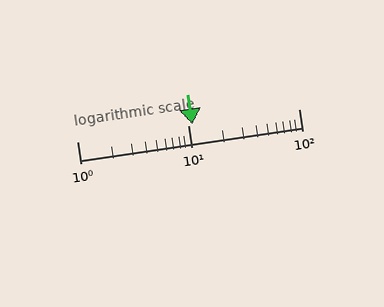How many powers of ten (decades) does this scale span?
The scale spans 2 decades, from 1 to 100.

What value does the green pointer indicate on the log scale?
The pointer indicates approximately 11.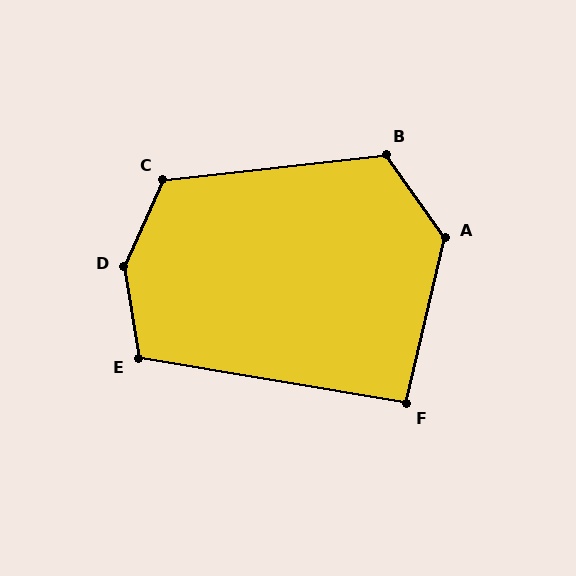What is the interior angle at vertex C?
Approximately 120 degrees (obtuse).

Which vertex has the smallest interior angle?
F, at approximately 94 degrees.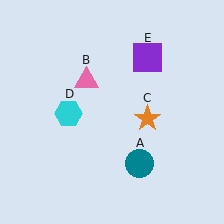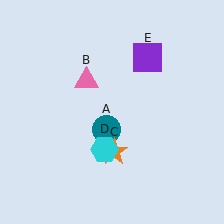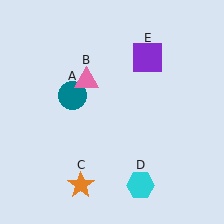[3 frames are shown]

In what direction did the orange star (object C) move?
The orange star (object C) moved down and to the left.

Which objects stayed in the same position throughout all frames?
Pink triangle (object B) and purple square (object E) remained stationary.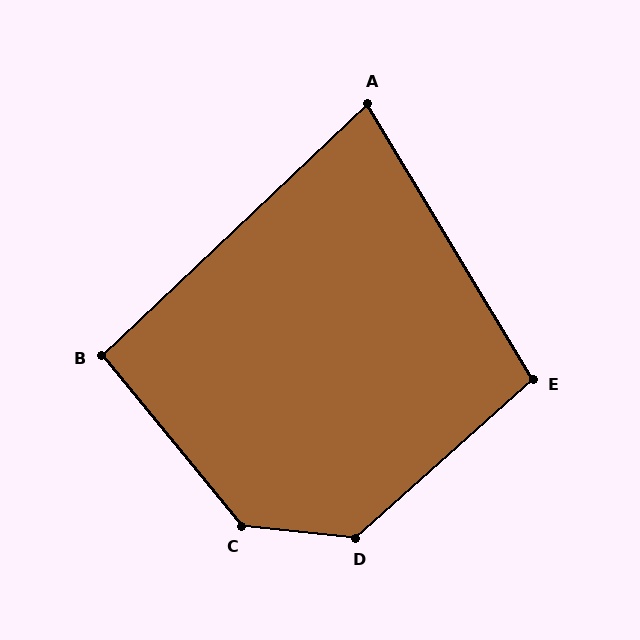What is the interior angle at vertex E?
Approximately 101 degrees (obtuse).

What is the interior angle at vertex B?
Approximately 94 degrees (approximately right).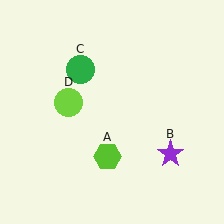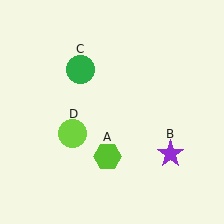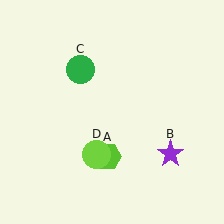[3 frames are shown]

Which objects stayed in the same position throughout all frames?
Lime hexagon (object A) and purple star (object B) and green circle (object C) remained stationary.